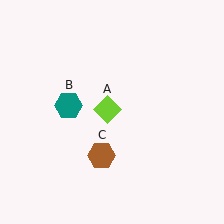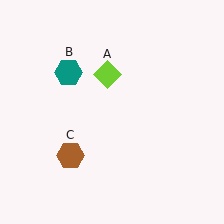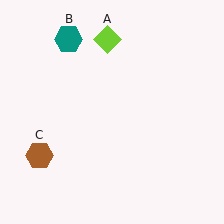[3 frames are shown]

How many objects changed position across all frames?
3 objects changed position: lime diamond (object A), teal hexagon (object B), brown hexagon (object C).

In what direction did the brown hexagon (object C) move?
The brown hexagon (object C) moved left.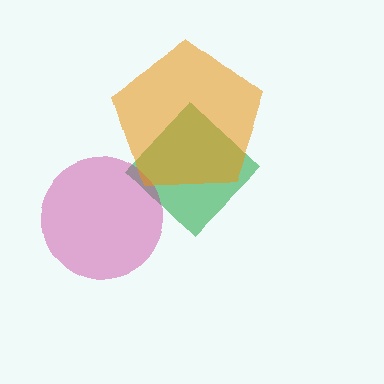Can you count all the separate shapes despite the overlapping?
Yes, there are 3 separate shapes.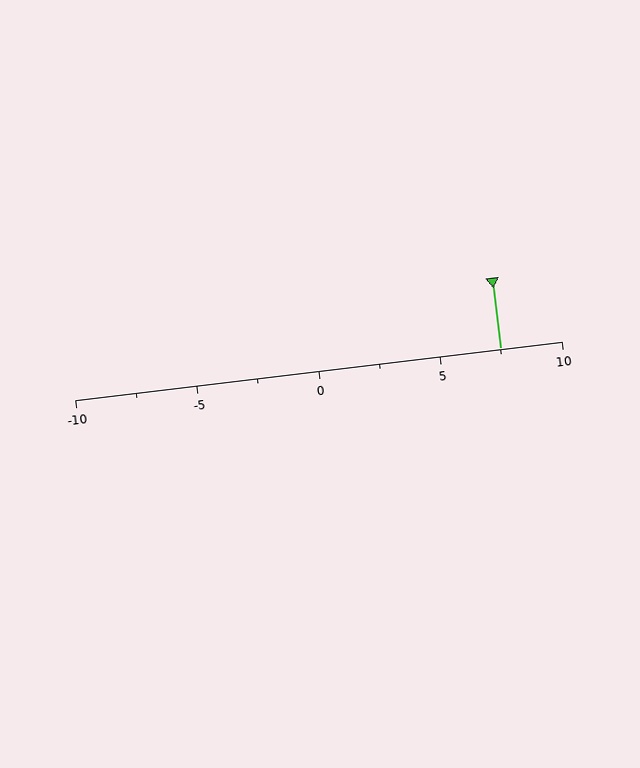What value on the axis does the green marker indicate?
The marker indicates approximately 7.5.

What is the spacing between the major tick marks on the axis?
The major ticks are spaced 5 apart.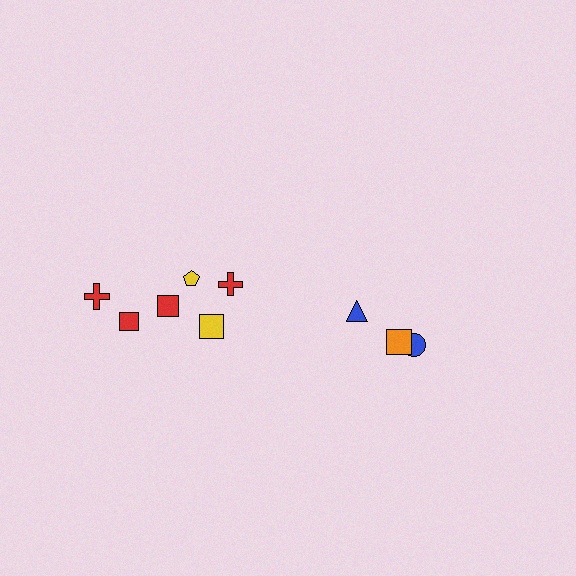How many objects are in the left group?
There are 6 objects.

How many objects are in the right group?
There are 3 objects.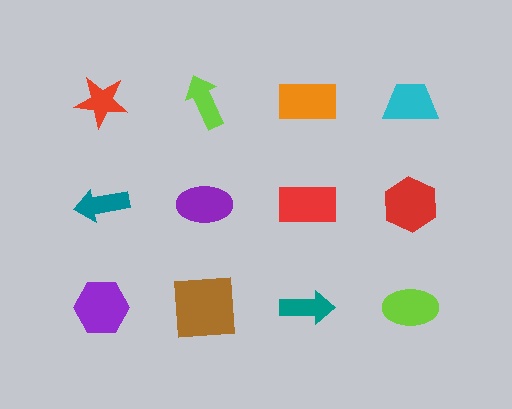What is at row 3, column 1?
A purple hexagon.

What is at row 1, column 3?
An orange rectangle.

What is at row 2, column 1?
A teal arrow.